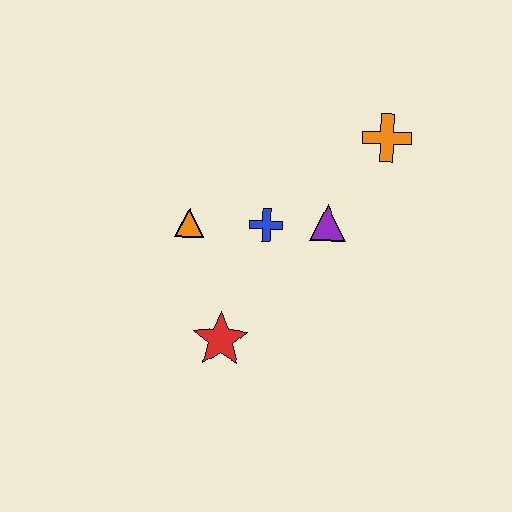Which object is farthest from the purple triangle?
The red star is farthest from the purple triangle.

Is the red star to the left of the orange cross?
Yes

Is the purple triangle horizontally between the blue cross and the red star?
No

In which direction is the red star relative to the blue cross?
The red star is below the blue cross.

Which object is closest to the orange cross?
The purple triangle is closest to the orange cross.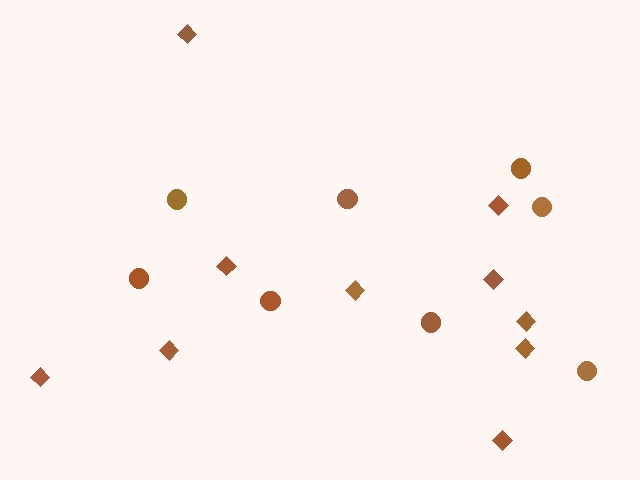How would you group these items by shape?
There are 2 groups: one group of diamonds (10) and one group of circles (8).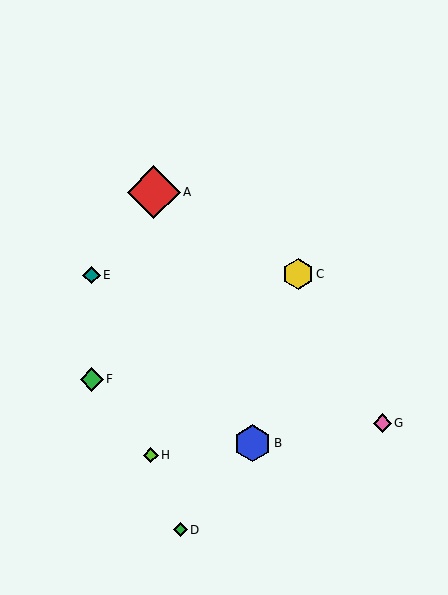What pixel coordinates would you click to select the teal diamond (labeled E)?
Click at (92, 275) to select the teal diamond E.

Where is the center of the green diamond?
The center of the green diamond is at (180, 530).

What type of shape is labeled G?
Shape G is a pink diamond.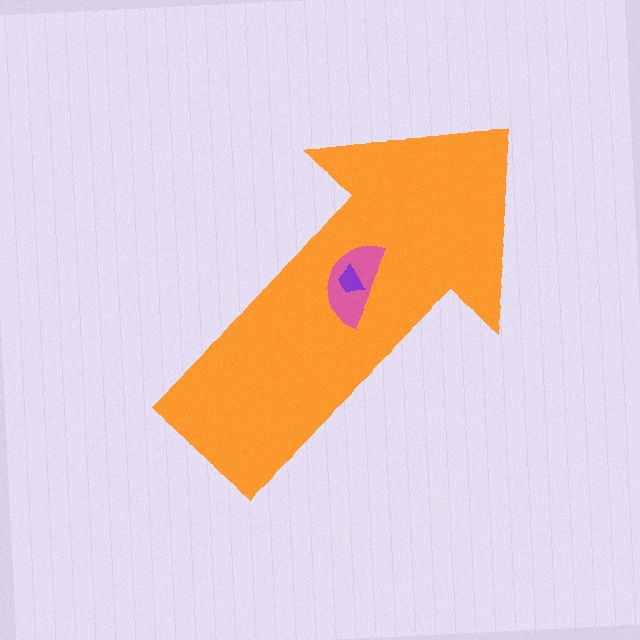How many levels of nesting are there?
3.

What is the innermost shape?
The purple trapezoid.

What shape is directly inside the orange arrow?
The pink semicircle.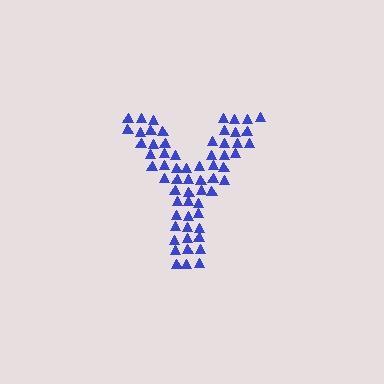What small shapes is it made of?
It is made of small triangles.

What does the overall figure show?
The overall figure shows the letter Y.